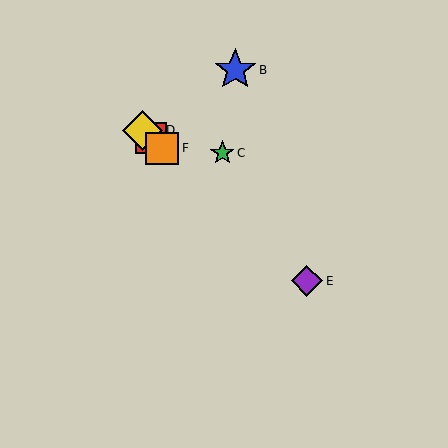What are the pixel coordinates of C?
Object C is at (222, 153).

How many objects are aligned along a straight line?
4 objects (A, D, E, F) are aligned along a straight line.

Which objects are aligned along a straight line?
Objects A, D, E, F are aligned along a straight line.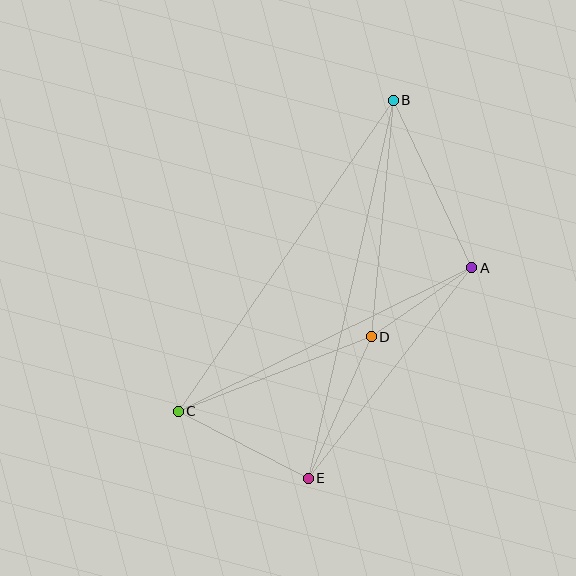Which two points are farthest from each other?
Points B and E are farthest from each other.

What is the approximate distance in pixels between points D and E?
The distance between D and E is approximately 155 pixels.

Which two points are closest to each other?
Points A and D are closest to each other.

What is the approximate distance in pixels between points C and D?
The distance between C and D is approximately 207 pixels.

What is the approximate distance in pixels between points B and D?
The distance between B and D is approximately 238 pixels.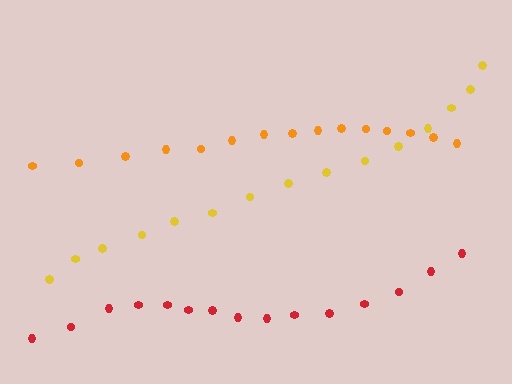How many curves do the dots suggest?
There are 3 distinct paths.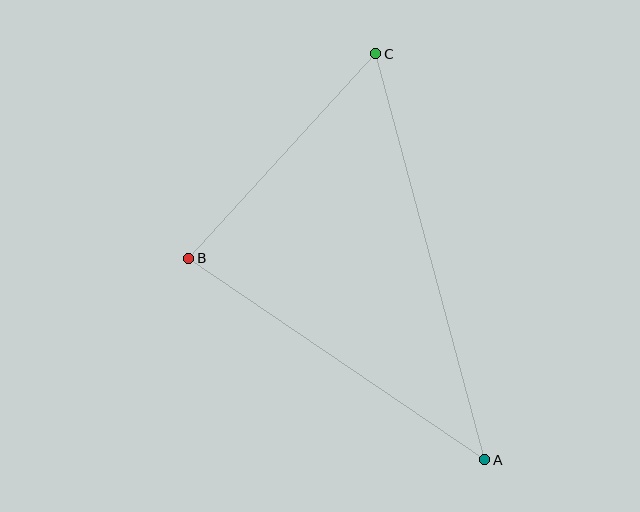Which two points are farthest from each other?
Points A and C are farthest from each other.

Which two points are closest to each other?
Points B and C are closest to each other.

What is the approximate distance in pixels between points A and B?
The distance between A and B is approximately 358 pixels.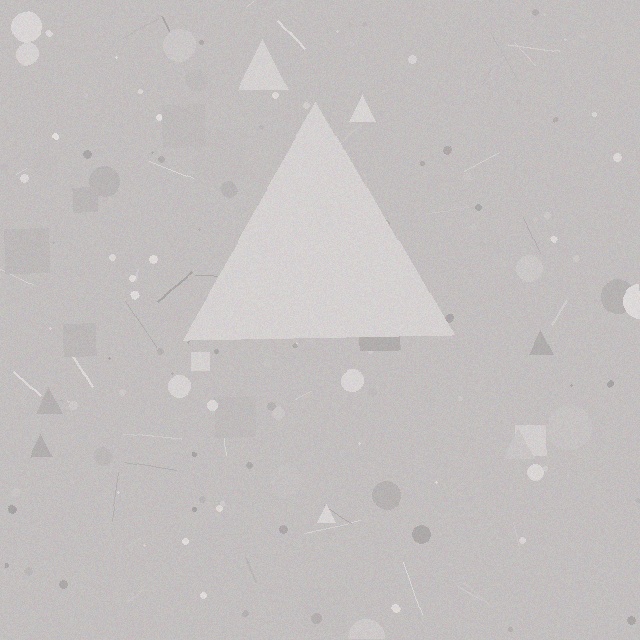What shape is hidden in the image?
A triangle is hidden in the image.